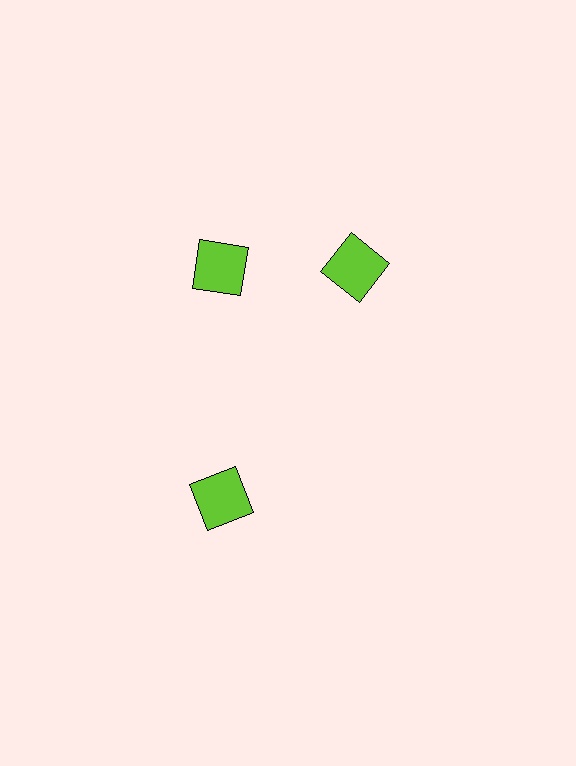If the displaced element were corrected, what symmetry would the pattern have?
It would have 3-fold rotational symmetry — the pattern would map onto itself every 120 degrees.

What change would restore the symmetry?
The symmetry would be restored by rotating it back into even spacing with its neighbors so that all 3 squares sit at equal angles and equal distance from the center.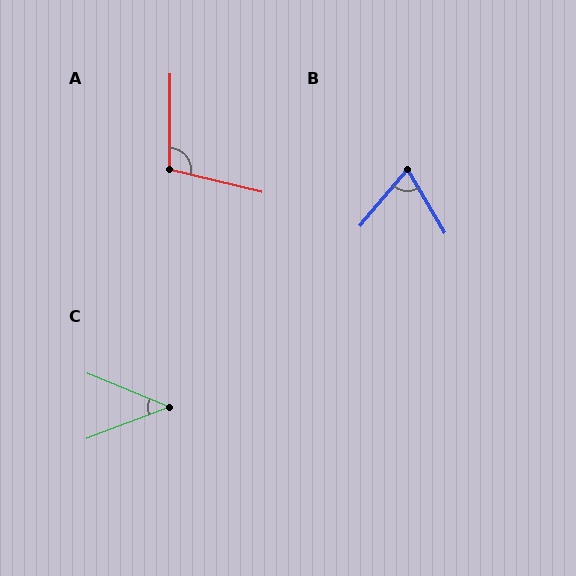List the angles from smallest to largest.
C (43°), B (70°), A (103°).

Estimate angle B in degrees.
Approximately 70 degrees.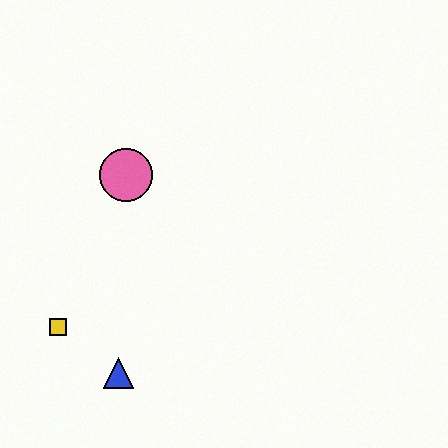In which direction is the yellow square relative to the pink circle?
The yellow square is below the pink circle.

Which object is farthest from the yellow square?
The pink circle is farthest from the yellow square.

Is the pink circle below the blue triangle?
No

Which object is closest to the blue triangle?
The yellow square is closest to the blue triangle.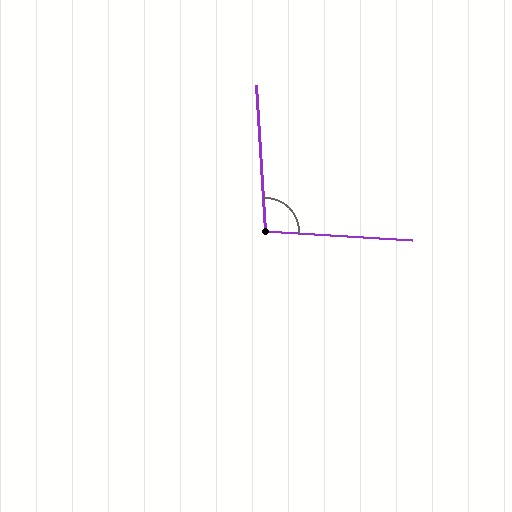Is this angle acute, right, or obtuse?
It is obtuse.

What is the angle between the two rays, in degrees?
Approximately 97 degrees.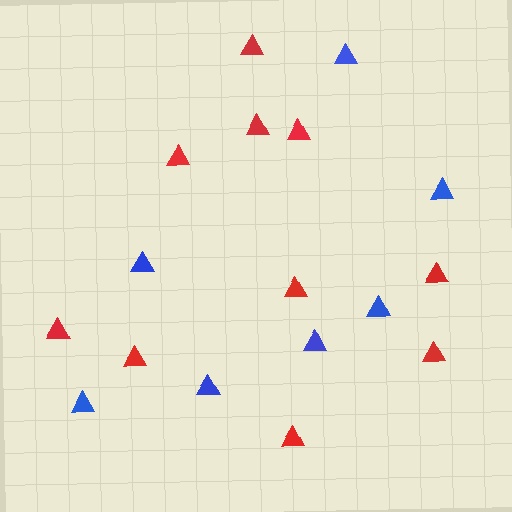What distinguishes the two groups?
There are 2 groups: one group of red triangles (10) and one group of blue triangles (7).